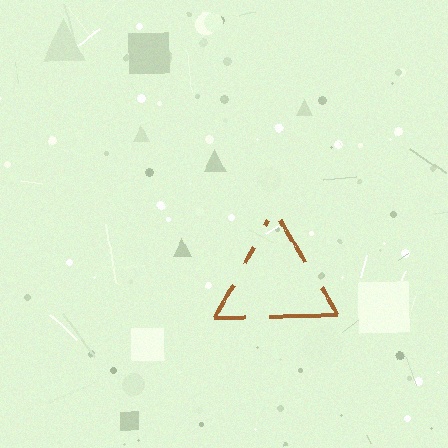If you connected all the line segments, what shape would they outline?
They would outline a triangle.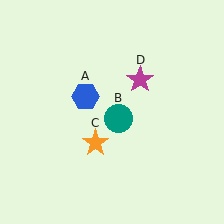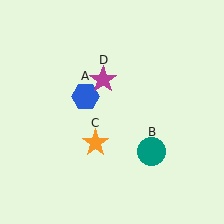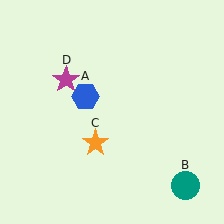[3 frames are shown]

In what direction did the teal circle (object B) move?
The teal circle (object B) moved down and to the right.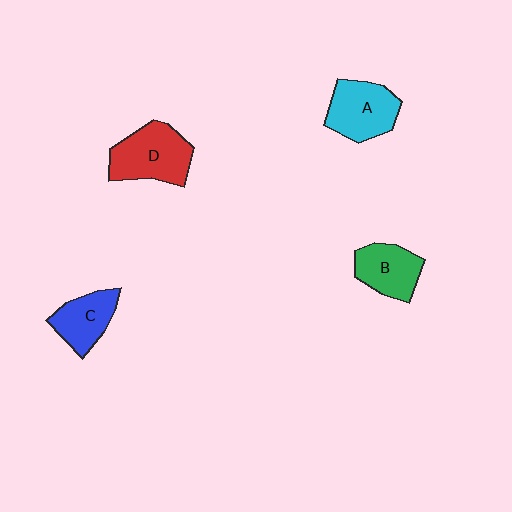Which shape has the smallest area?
Shape C (blue).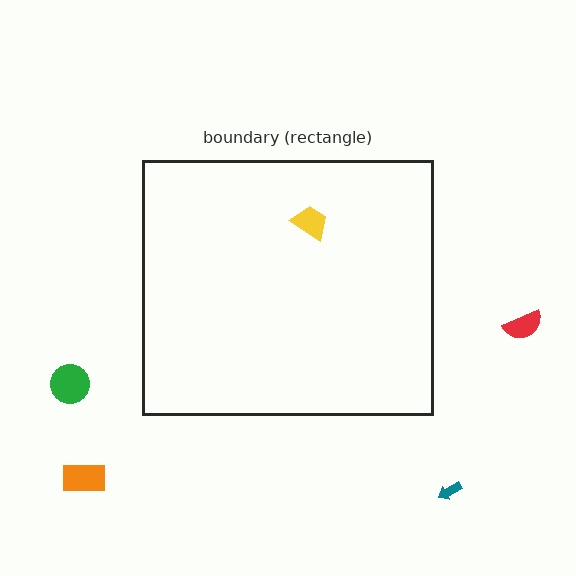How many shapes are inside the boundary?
1 inside, 4 outside.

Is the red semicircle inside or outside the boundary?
Outside.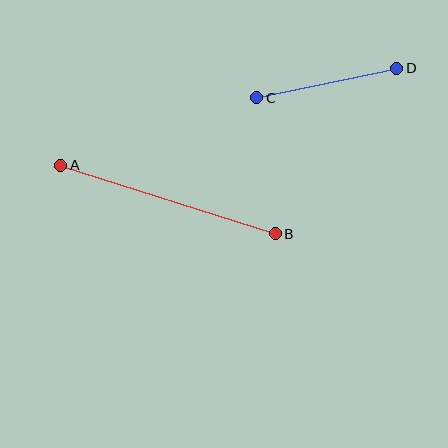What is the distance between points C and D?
The distance is approximately 143 pixels.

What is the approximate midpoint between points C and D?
The midpoint is at approximately (327, 83) pixels.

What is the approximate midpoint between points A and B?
The midpoint is at approximately (168, 200) pixels.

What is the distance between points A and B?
The distance is approximately 225 pixels.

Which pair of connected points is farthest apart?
Points A and B are farthest apart.